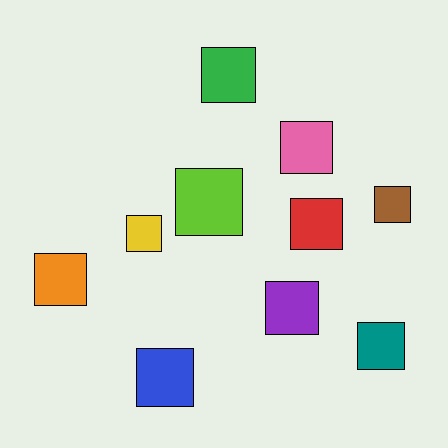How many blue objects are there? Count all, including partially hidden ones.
There is 1 blue object.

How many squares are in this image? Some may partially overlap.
There are 10 squares.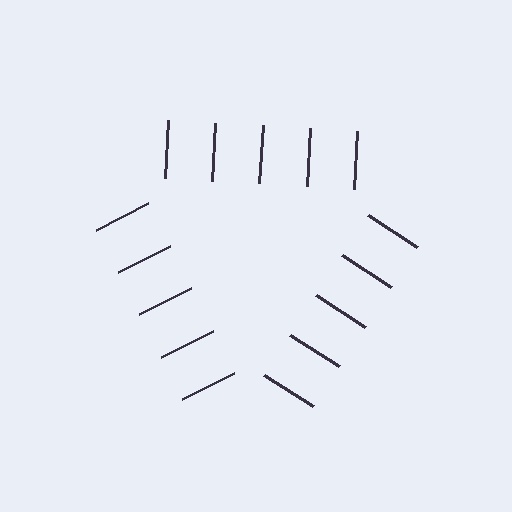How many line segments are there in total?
15 — 5 along each of the 3 edges.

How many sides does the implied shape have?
3 sides — the line-ends trace a triangle.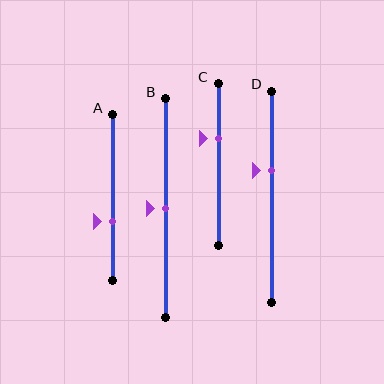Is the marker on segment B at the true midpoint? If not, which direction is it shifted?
Yes, the marker on segment B is at the true midpoint.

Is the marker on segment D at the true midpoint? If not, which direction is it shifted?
No, the marker on segment D is shifted upward by about 13% of the segment length.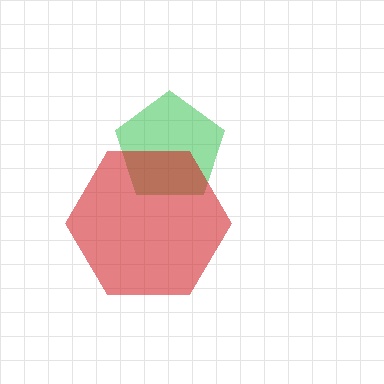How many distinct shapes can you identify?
There are 2 distinct shapes: a green pentagon, a red hexagon.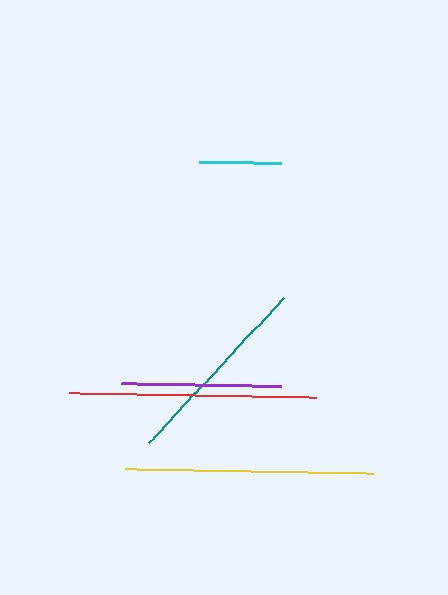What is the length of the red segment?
The red segment is approximately 247 pixels long.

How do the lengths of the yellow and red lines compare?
The yellow and red lines are approximately the same length.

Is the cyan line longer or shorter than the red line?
The red line is longer than the cyan line.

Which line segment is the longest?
The yellow line is the longest at approximately 248 pixels.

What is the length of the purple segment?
The purple segment is approximately 159 pixels long.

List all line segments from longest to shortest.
From longest to shortest: yellow, red, teal, purple, cyan.